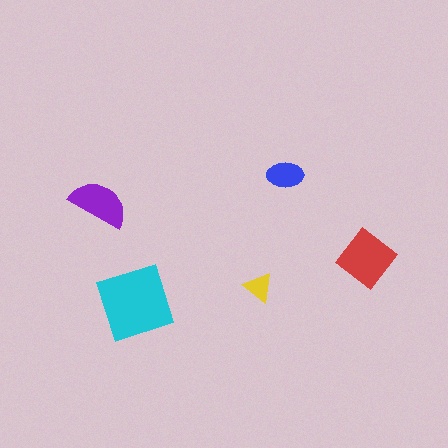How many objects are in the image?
There are 5 objects in the image.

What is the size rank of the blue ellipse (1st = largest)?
4th.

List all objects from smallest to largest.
The yellow triangle, the blue ellipse, the purple semicircle, the red diamond, the cyan square.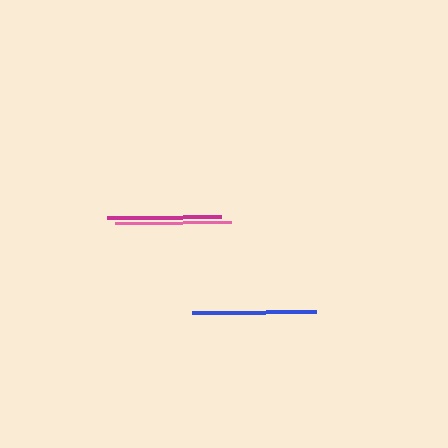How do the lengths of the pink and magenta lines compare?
The pink and magenta lines are approximately the same length.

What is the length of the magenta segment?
The magenta segment is approximately 114 pixels long.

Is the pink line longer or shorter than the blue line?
The blue line is longer than the pink line.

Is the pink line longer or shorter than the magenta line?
The pink line is longer than the magenta line.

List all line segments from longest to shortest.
From longest to shortest: blue, pink, magenta.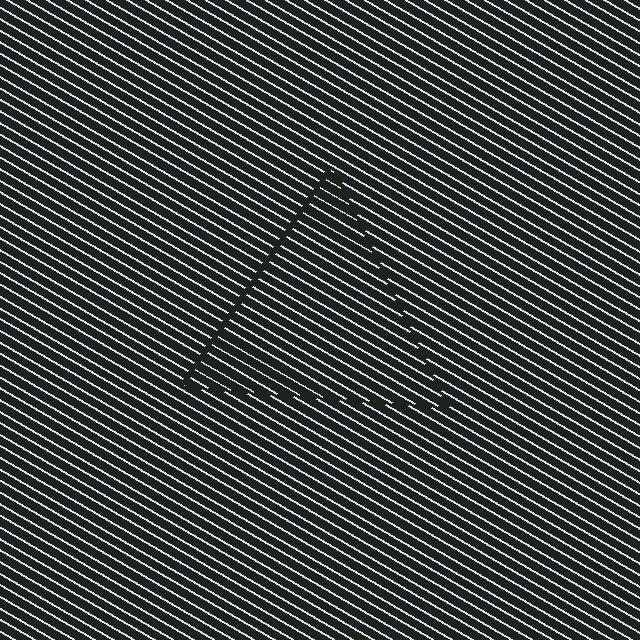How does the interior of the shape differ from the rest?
The interior of the shape contains the same grating, shifted by half a period — the contour is defined by the phase discontinuity where line-ends from the inner and outer gratings abut.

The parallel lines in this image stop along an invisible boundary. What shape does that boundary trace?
An illusory triangle. The interior of the shape contains the same grating, shifted by half a period — the contour is defined by the phase discontinuity where line-ends from the inner and outer gratings abut.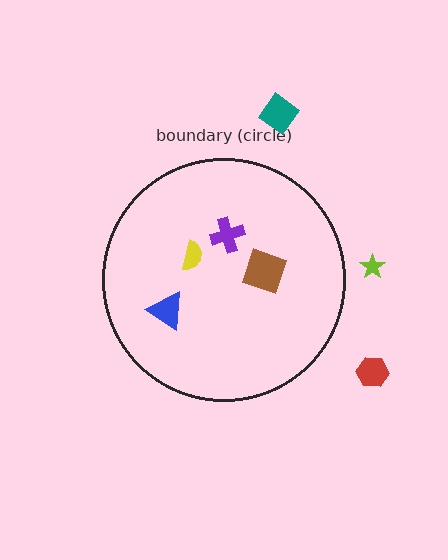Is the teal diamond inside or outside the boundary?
Outside.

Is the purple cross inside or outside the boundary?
Inside.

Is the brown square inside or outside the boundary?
Inside.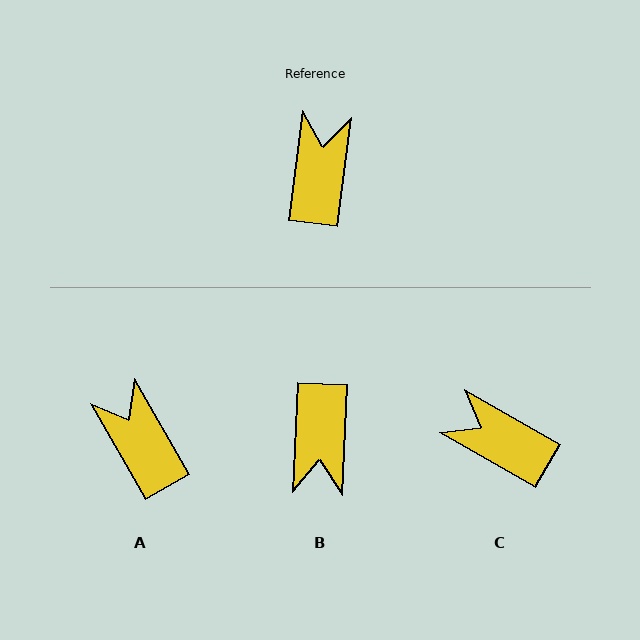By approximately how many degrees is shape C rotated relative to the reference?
Approximately 68 degrees counter-clockwise.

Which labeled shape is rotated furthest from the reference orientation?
B, about 175 degrees away.